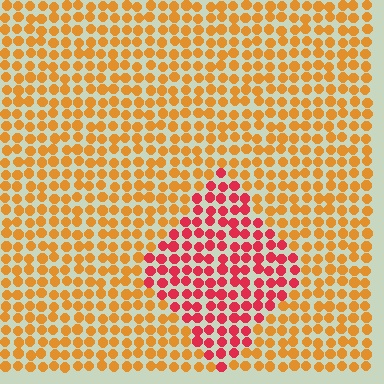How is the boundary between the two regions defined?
The boundary is defined purely by a slight shift in hue (about 44 degrees). Spacing, size, and orientation are identical on both sides.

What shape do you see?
I see a diamond.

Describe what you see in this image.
The image is filled with small orange elements in a uniform arrangement. A diamond-shaped region is visible where the elements are tinted to a slightly different hue, forming a subtle color boundary.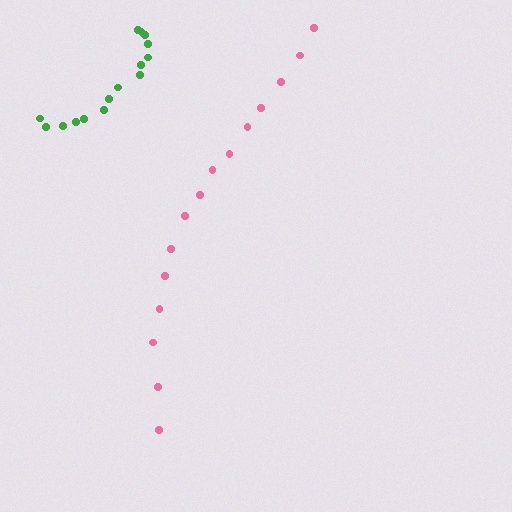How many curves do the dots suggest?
There are 2 distinct paths.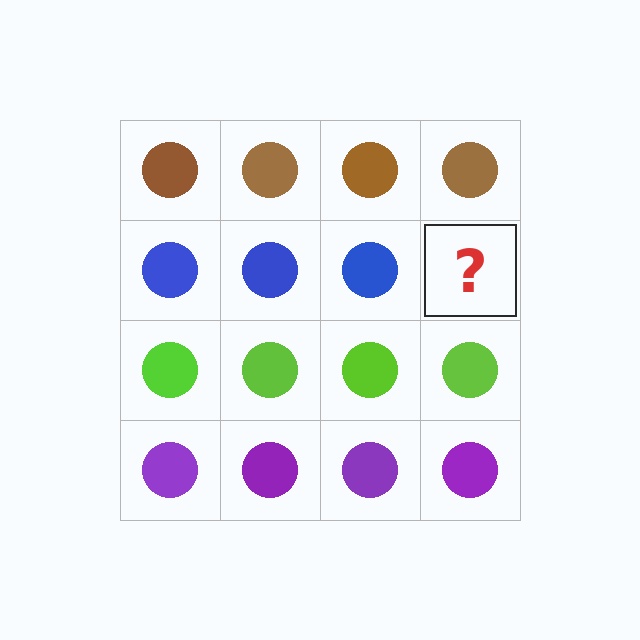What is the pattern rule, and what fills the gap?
The rule is that each row has a consistent color. The gap should be filled with a blue circle.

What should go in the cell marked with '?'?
The missing cell should contain a blue circle.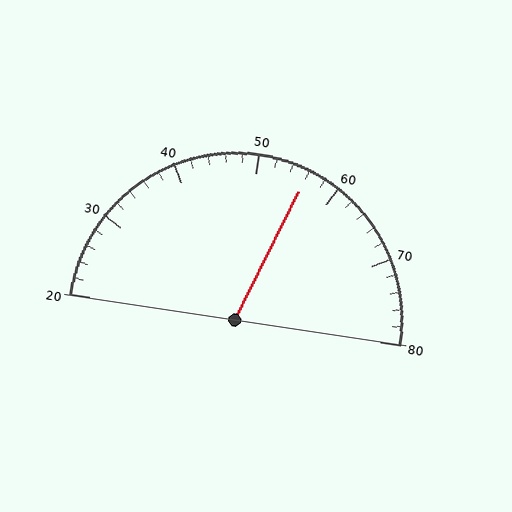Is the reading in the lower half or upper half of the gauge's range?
The reading is in the upper half of the range (20 to 80).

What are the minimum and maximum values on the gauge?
The gauge ranges from 20 to 80.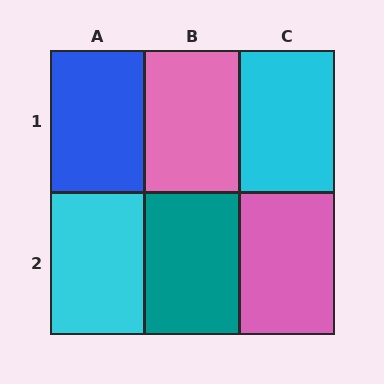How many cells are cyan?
2 cells are cyan.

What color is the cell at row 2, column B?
Teal.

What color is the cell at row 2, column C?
Pink.